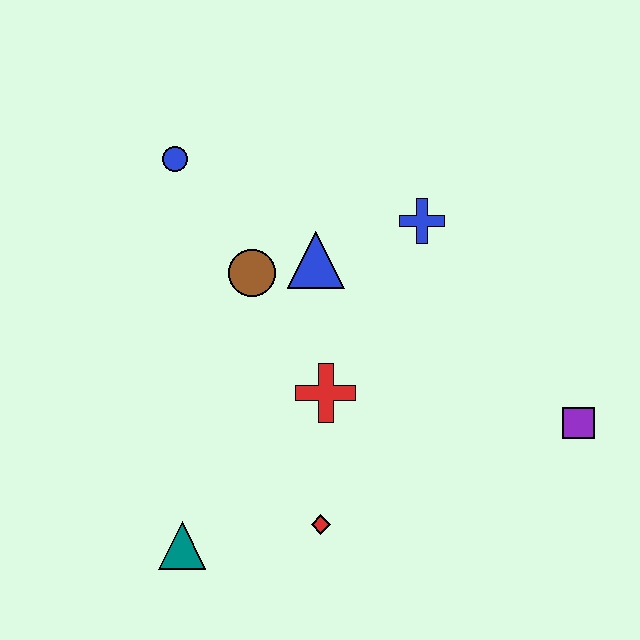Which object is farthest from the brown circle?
The purple square is farthest from the brown circle.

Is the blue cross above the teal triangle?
Yes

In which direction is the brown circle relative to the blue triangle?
The brown circle is to the left of the blue triangle.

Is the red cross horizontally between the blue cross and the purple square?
No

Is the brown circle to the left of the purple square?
Yes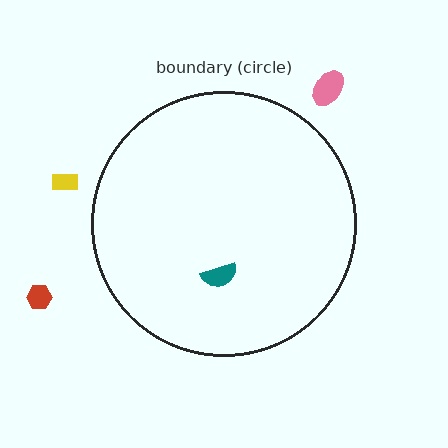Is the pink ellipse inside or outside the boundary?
Outside.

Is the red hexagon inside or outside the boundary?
Outside.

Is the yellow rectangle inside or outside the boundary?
Outside.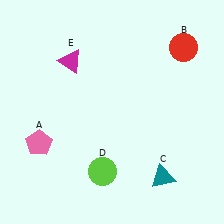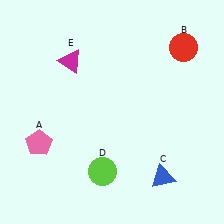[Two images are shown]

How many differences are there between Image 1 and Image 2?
There is 1 difference between the two images.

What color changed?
The triangle (C) changed from teal in Image 1 to blue in Image 2.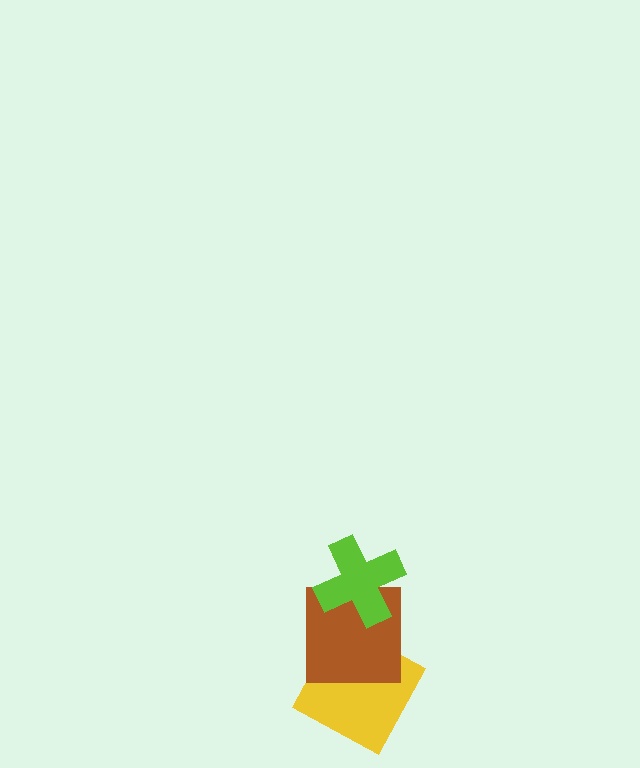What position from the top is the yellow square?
The yellow square is 3rd from the top.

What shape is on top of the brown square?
The lime cross is on top of the brown square.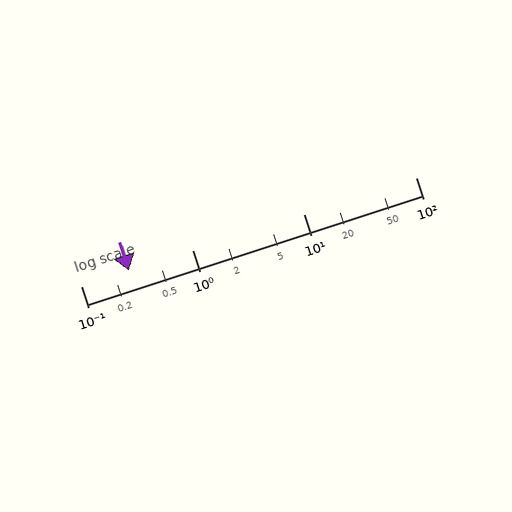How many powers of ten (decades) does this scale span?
The scale spans 3 decades, from 0.1 to 100.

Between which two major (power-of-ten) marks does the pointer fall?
The pointer is between 0.1 and 1.